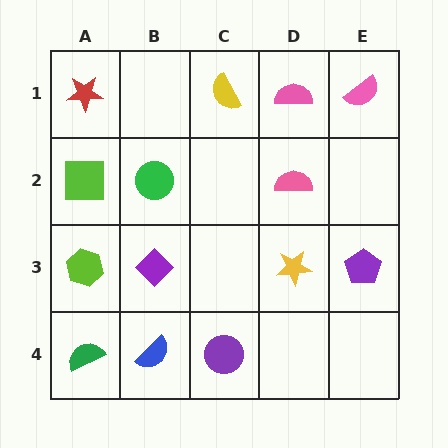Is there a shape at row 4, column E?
No, that cell is empty.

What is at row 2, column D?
A pink semicircle.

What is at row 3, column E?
A purple pentagon.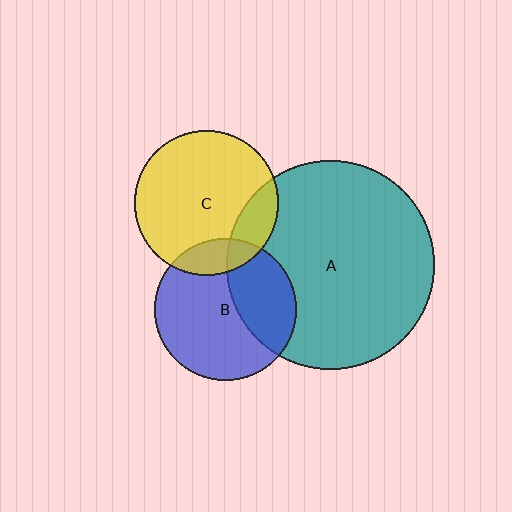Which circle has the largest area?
Circle A (teal).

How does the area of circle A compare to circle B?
Approximately 2.2 times.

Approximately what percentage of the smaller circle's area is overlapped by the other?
Approximately 35%.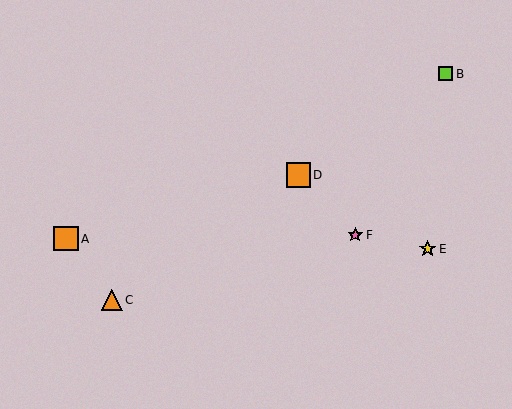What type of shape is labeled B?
Shape B is a lime square.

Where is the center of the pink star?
The center of the pink star is at (355, 235).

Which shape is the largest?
The orange square (labeled A) is the largest.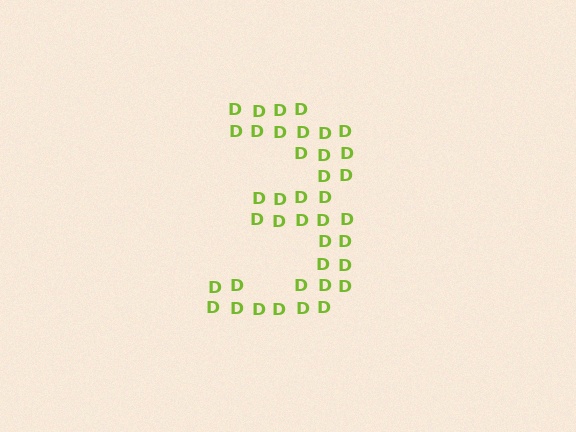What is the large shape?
The large shape is the digit 3.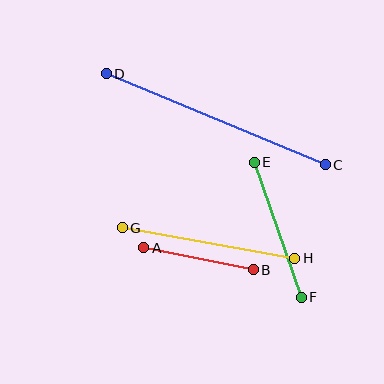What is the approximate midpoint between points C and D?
The midpoint is at approximately (216, 119) pixels.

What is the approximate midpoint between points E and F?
The midpoint is at approximately (278, 230) pixels.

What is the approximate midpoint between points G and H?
The midpoint is at approximately (208, 243) pixels.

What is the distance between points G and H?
The distance is approximately 175 pixels.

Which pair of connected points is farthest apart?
Points C and D are farthest apart.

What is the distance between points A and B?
The distance is approximately 111 pixels.